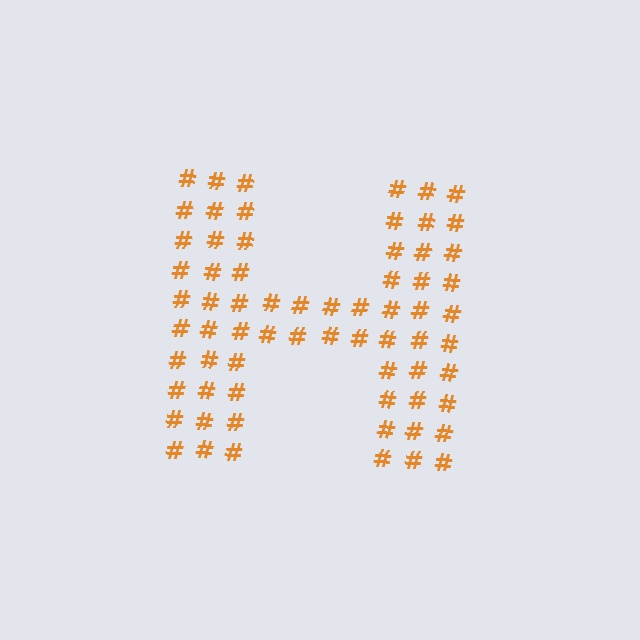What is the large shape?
The large shape is the letter H.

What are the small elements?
The small elements are hash symbols.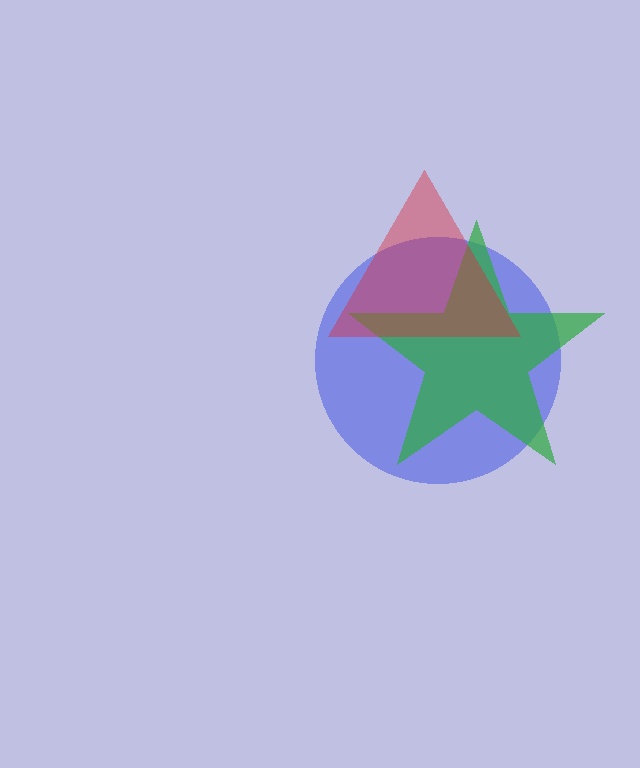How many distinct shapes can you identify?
There are 3 distinct shapes: a blue circle, a green star, a red triangle.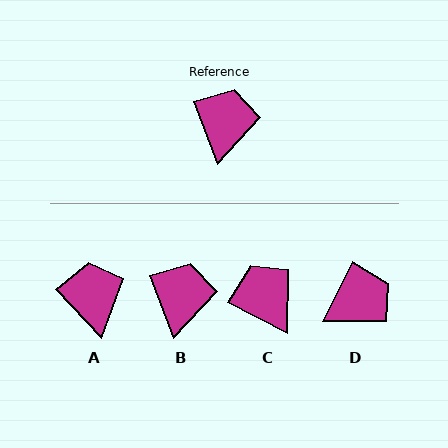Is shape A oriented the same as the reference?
No, it is off by about 23 degrees.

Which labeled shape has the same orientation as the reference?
B.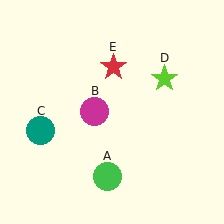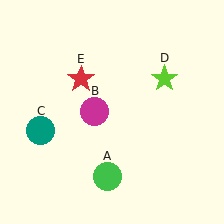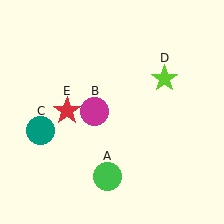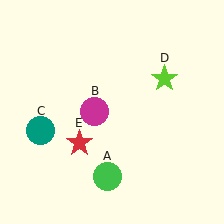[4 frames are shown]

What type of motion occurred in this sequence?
The red star (object E) rotated counterclockwise around the center of the scene.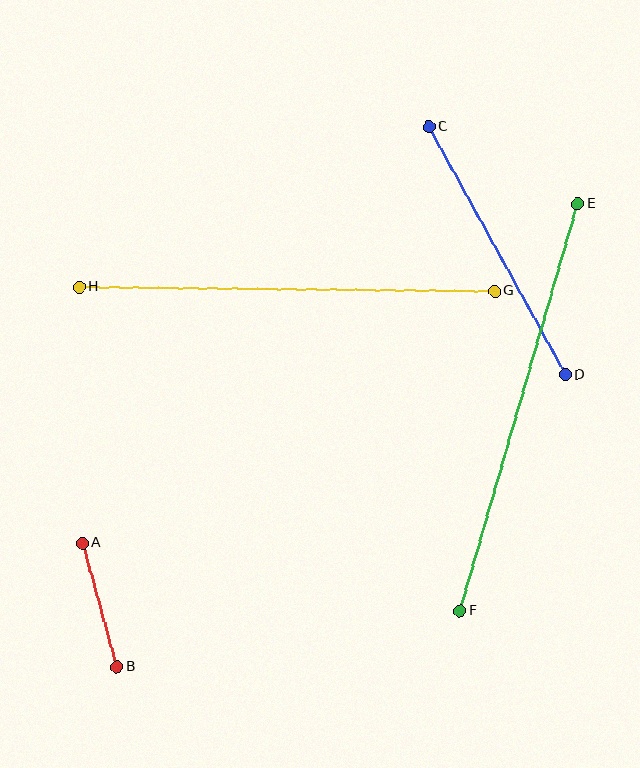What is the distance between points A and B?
The distance is approximately 128 pixels.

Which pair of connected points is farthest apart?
Points E and F are farthest apart.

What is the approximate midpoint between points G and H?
The midpoint is at approximately (287, 289) pixels.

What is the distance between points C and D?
The distance is approximately 283 pixels.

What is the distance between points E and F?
The distance is approximately 424 pixels.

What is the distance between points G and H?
The distance is approximately 416 pixels.